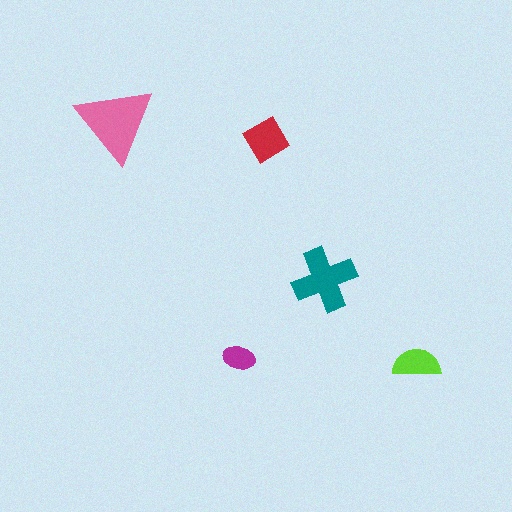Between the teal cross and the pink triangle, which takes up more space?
The pink triangle.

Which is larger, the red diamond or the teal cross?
The teal cross.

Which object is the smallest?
The magenta ellipse.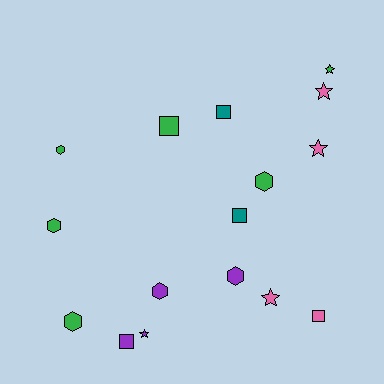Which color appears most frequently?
Green, with 6 objects.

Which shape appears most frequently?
Hexagon, with 6 objects.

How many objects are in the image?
There are 16 objects.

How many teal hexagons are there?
There are no teal hexagons.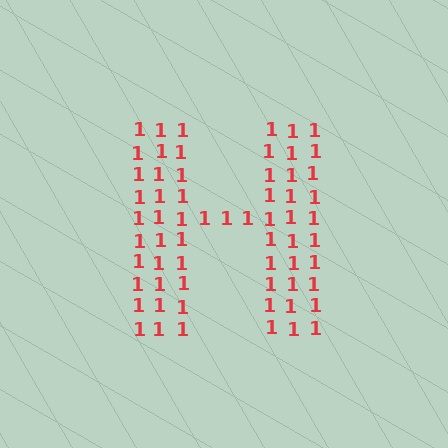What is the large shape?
The large shape is the letter H.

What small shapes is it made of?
It is made of small digit 1's.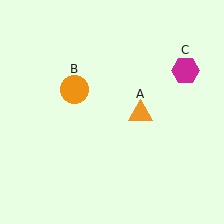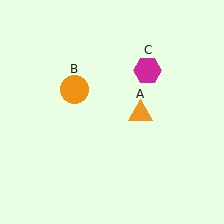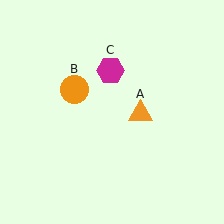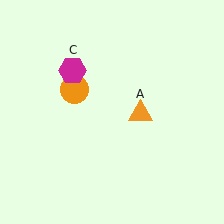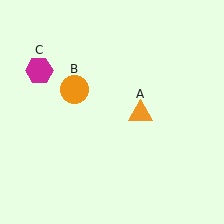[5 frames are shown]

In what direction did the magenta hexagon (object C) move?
The magenta hexagon (object C) moved left.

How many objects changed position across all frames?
1 object changed position: magenta hexagon (object C).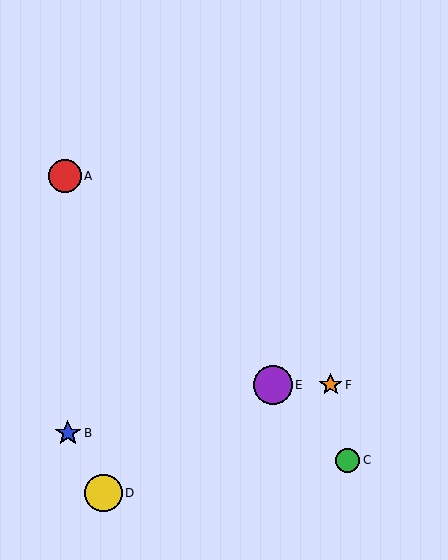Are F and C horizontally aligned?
No, F is at y≈385 and C is at y≈460.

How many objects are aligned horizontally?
2 objects (E, F) are aligned horizontally.